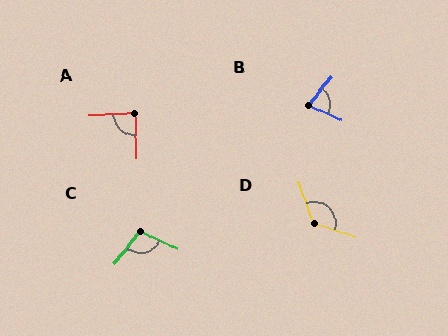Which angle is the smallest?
B, at approximately 75 degrees.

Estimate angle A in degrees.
Approximately 89 degrees.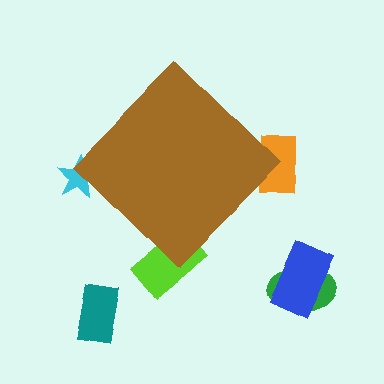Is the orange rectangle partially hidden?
Yes, the orange rectangle is partially hidden behind the brown diamond.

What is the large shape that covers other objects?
A brown diamond.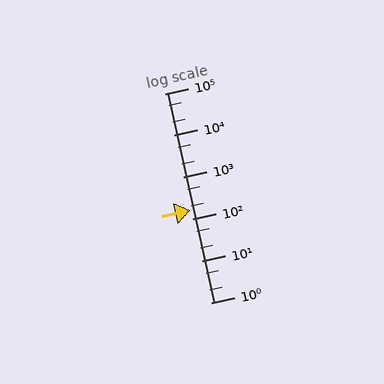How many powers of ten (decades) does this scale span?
The scale spans 5 decades, from 1 to 100000.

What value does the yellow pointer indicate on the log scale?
The pointer indicates approximately 160.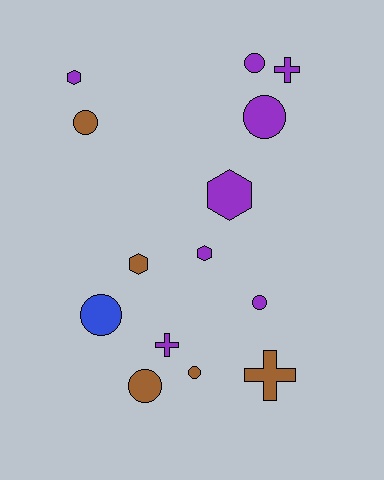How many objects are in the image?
There are 14 objects.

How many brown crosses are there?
There is 1 brown cross.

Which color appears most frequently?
Purple, with 8 objects.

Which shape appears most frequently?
Circle, with 7 objects.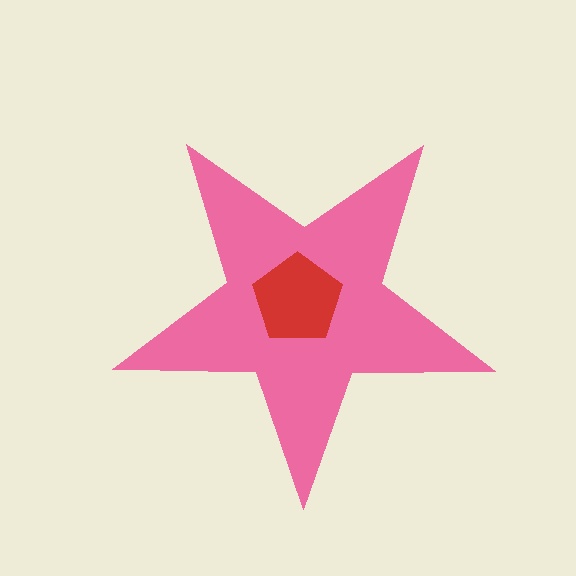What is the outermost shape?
The pink star.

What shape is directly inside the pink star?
The red pentagon.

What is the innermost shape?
The red pentagon.